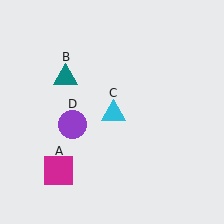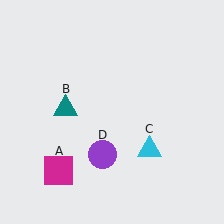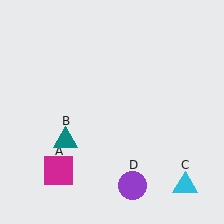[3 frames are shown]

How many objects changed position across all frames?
3 objects changed position: teal triangle (object B), cyan triangle (object C), purple circle (object D).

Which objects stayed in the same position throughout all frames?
Magenta square (object A) remained stationary.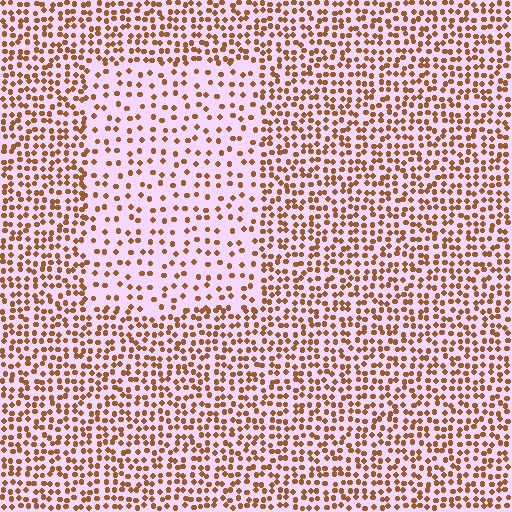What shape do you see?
I see a rectangle.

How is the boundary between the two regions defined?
The boundary is defined by a change in element density (approximately 2.0x ratio). All elements are the same color, size, and shape.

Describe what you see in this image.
The image contains small brown elements arranged at two different densities. A rectangle-shaped region is visible where the elements are less densely packed than the surrounding area.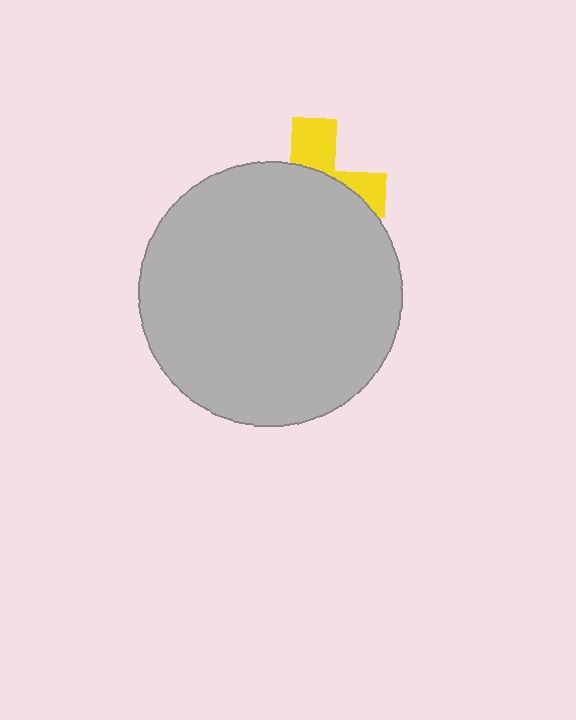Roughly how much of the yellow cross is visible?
A small part of it is visible (roughly 31%).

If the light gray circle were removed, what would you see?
You would see the complete yellow cross.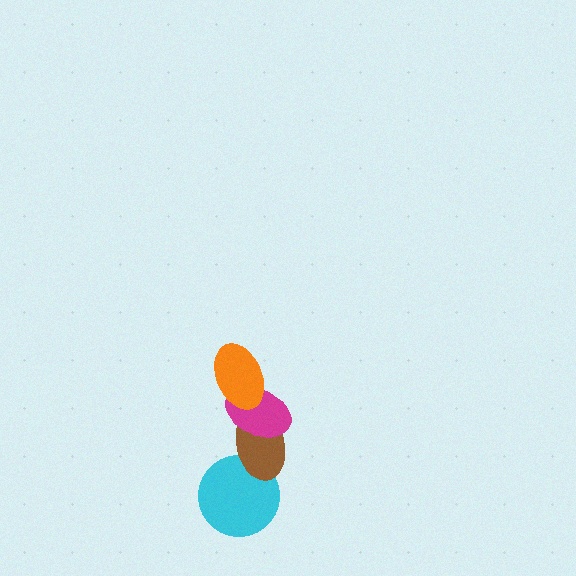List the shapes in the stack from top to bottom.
From top to bottom: the orange ellipse, the magenta ellipse, the brown ellipse, the cyan circle.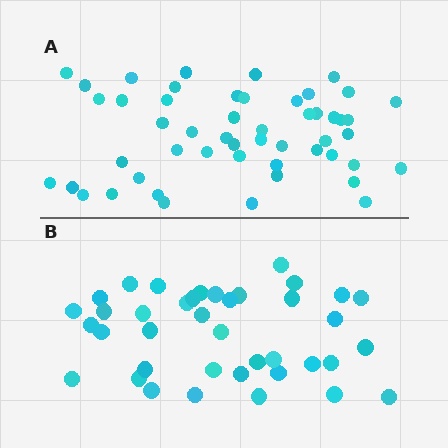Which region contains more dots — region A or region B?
Region A (the top region) has more dots.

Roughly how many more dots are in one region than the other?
Region A has roughly 12 or so more dots than region B.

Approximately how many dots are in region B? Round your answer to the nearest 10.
About 40 dots. (The exact count is 39, which rounds to 40.)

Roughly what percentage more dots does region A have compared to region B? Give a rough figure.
About 30% more.